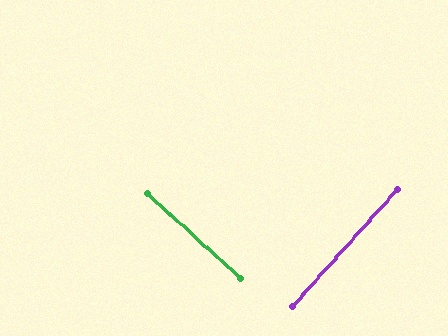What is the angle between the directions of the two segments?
Approximately 89 degrees.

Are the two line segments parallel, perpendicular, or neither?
Perpendicular — they meet at approximately 89°.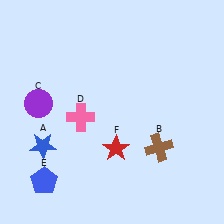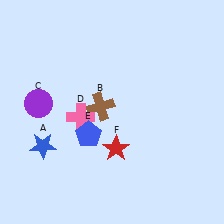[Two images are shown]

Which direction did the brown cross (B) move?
The brown cross (B) moved left.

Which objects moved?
The objects that moved are: the brown cross (B), the blue pentagon (E).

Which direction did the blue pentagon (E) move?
The blue pentagon (E) moved up.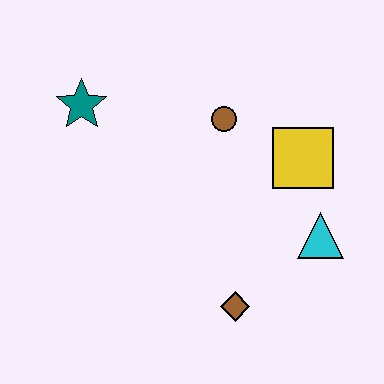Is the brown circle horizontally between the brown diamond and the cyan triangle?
No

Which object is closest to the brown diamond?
The cyan triangle is closest to the brown diamond.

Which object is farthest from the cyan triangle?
The teal star is farthest from the cyan triangle.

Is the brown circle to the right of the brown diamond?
No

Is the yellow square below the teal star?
Yes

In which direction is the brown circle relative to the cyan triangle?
The brown circle is above the cyan triangle.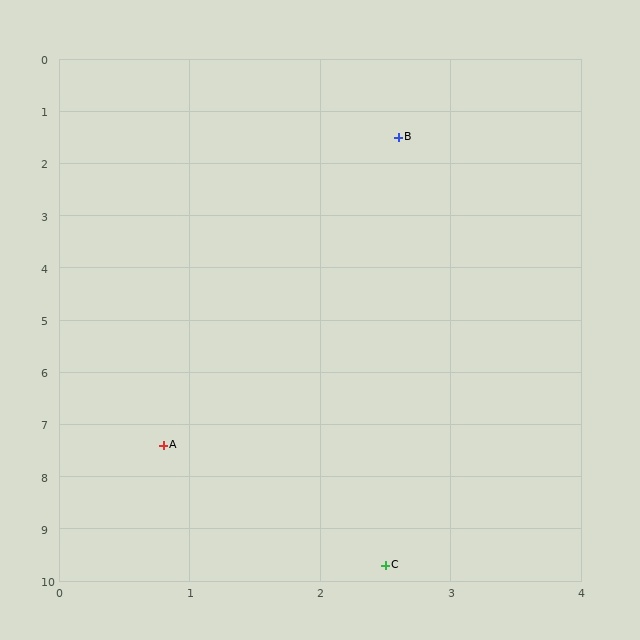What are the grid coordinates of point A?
Point A is at approximately (0.8, 7.4).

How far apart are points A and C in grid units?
Points A and C are about 2.9 grid units apart.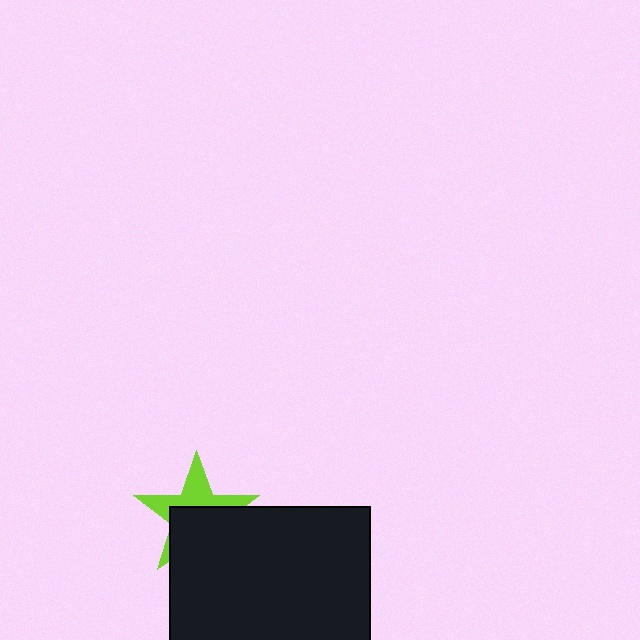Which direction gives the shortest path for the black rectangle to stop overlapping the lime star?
Moving down gives the shortest separation.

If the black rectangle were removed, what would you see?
You would see the complete lime star.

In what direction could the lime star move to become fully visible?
The lime star could move up. That would shift it out from behind the black rectangle entirely.